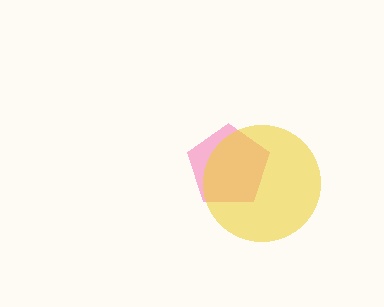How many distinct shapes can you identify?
There are 2 distinct shapes: a pink pentagon, a yellow circle.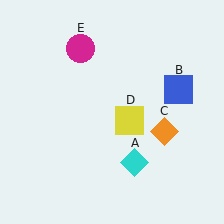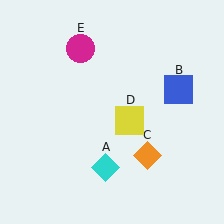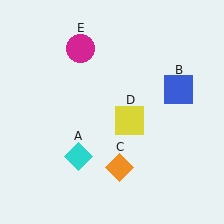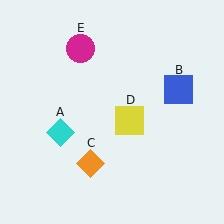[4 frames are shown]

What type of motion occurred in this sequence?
The cyan diamond (object A), orange diamond (object C) rotated clockwise around the center of the scene.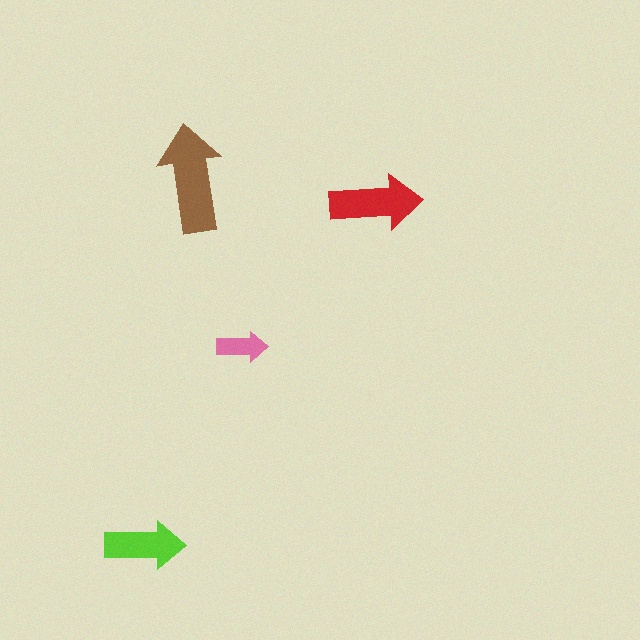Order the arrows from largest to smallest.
the brown one, the red one, the lime one, the pink one.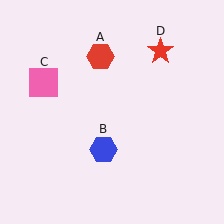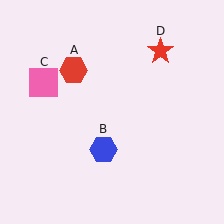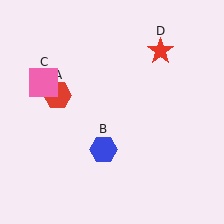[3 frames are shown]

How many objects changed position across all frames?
1 object changed position: red hexagon (object A).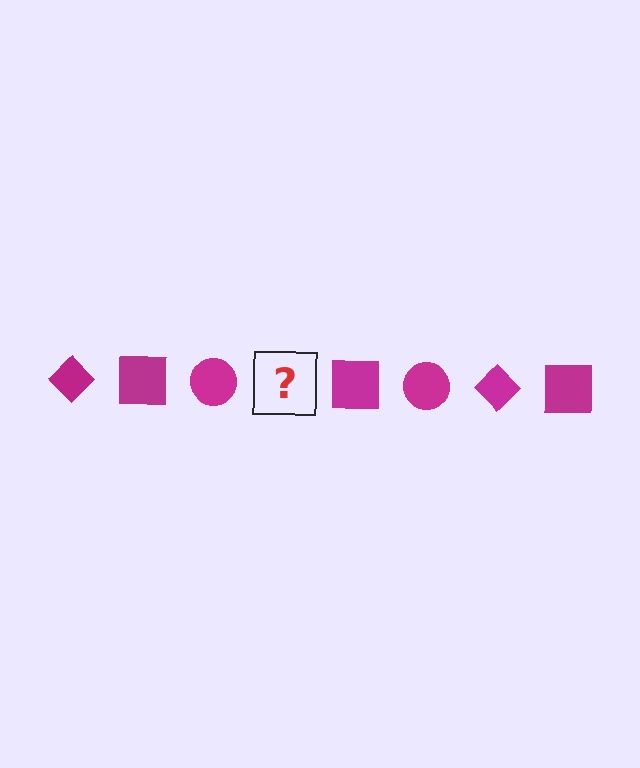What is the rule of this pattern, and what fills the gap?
The rule is that the pattern cycles through diamond, square, circle shapes in magenta. The gap should be filled with a magenta diamond.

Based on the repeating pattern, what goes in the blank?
The blank should be a magenta diamond.